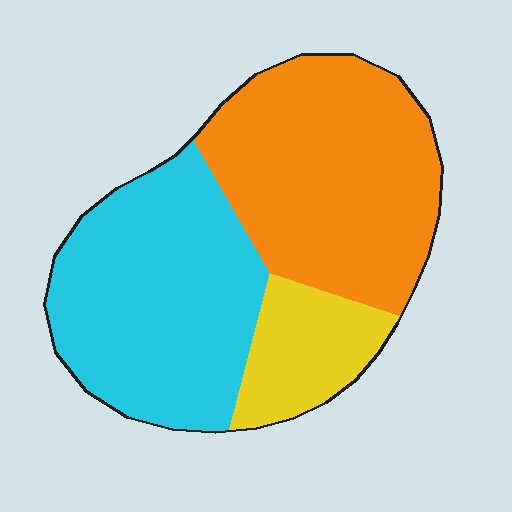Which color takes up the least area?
Yellow, at roughly 15%.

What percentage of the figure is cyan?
Cyan takes up about two fifths (2/5) of the figure.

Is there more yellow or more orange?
Orange.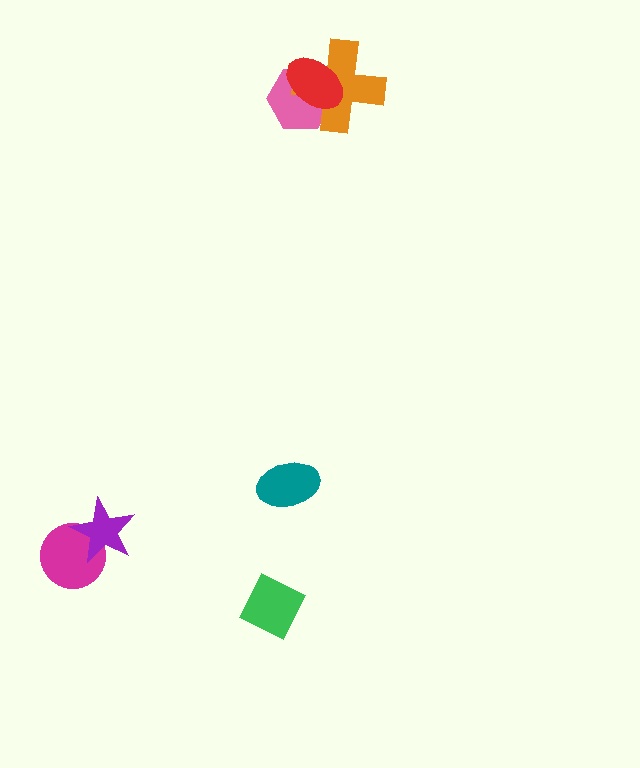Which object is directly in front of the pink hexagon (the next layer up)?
The orange cross is directly in front of the pink hexagon.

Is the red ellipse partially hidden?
No, no other shape covers it.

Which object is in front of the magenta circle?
The purple star is in front of the magenta circle.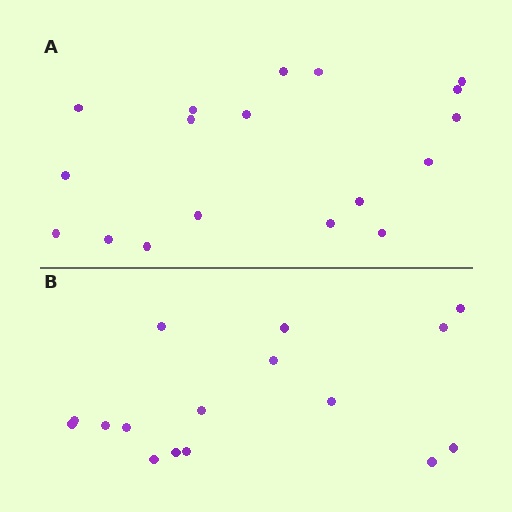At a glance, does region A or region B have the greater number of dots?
Region A (the top region) has more dots.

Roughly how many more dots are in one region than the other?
Region A has just a few more — roughly 2 or 3 more dots than region B.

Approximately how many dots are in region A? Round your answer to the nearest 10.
About 20 dots. (The exact count is 18, which rounds to 20.)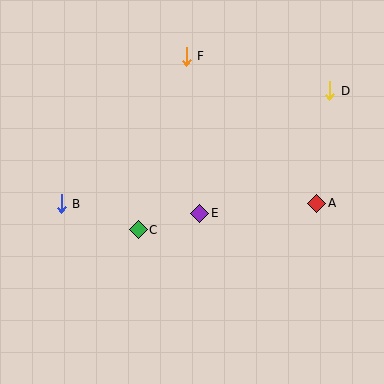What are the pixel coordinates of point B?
Point B is at (61, 204).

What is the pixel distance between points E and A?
The distance between E and A is 117 pixels.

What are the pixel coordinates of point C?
Point C is at (138, 230).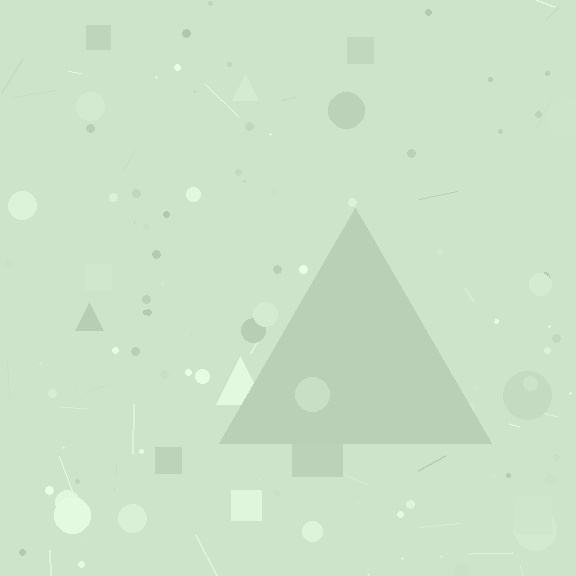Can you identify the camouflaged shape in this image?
The camouflaged shape is a triangle.